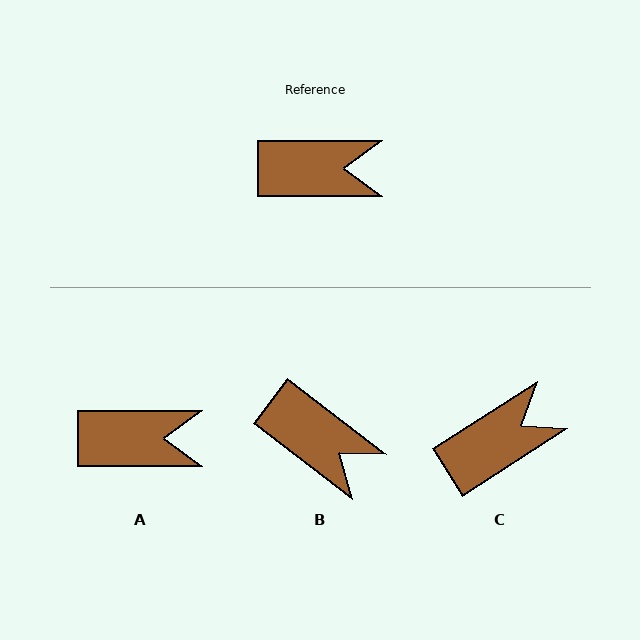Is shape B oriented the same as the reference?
No, it is off by about 38 degrees.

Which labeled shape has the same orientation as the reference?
A.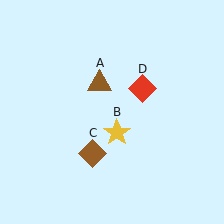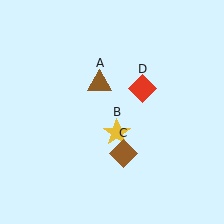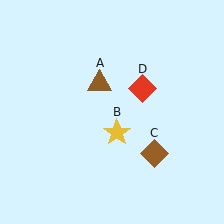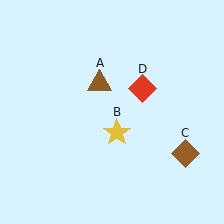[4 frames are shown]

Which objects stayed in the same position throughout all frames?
Brown triangle (object A) and yellow star (object B) and red diamond (object D) remained stationary.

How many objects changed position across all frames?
1 object changed position: brown diamond (object C).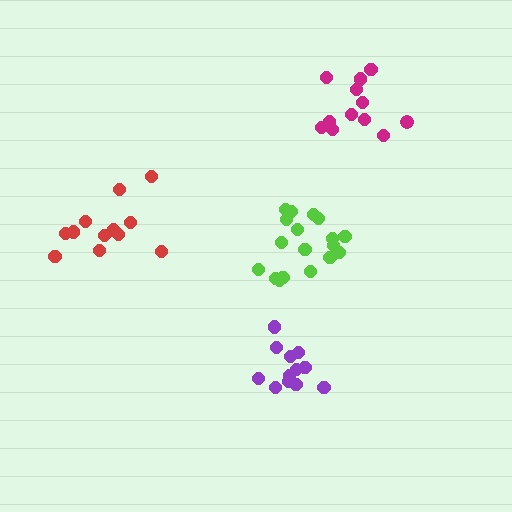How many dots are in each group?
Group 1: 12 dots, Group 2: 12 dots, Group 3: 12 dots, Group 4: 18 dots (54 total).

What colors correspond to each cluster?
The clusters are colored: red, magenta, purple, lime.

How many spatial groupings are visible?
There are 4 spatial groupings.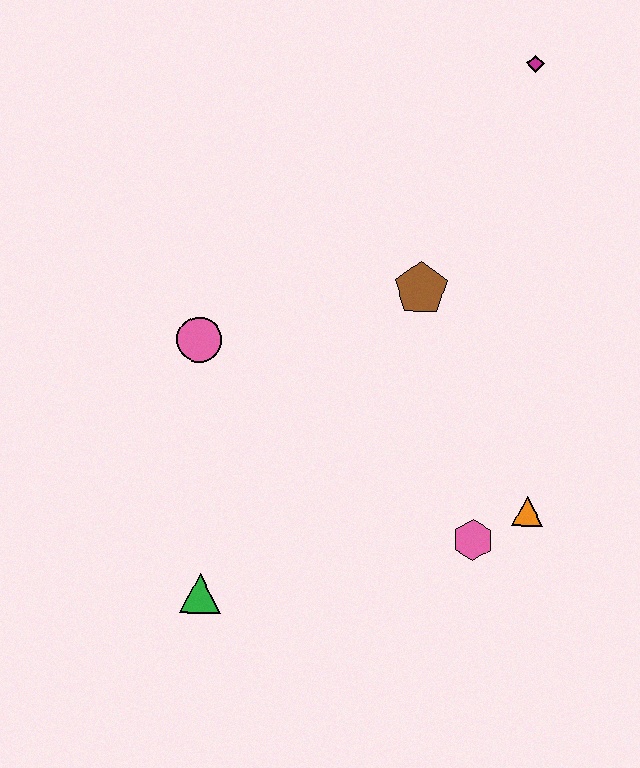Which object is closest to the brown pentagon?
The pink circle is closest to the brown pentagon.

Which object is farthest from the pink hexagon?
The magenta diamond is farthest from the pink hexagon.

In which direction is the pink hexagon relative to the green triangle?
The pink hexagon is to the right of the green triangle.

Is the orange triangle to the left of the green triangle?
No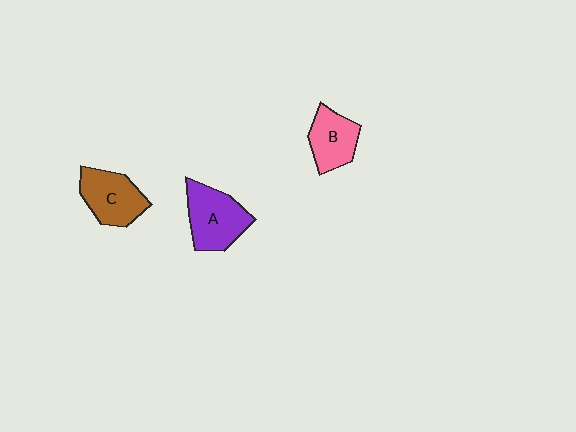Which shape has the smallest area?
Shape B (pink).